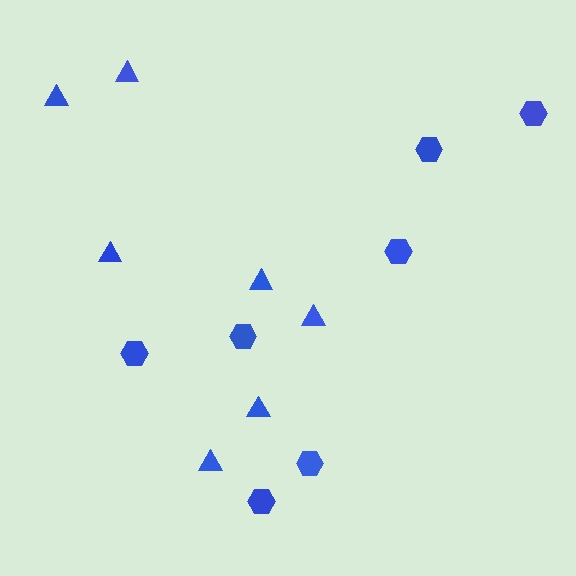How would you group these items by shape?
There are 2 groups: one group of triangles (7) and one group of hexagons (7).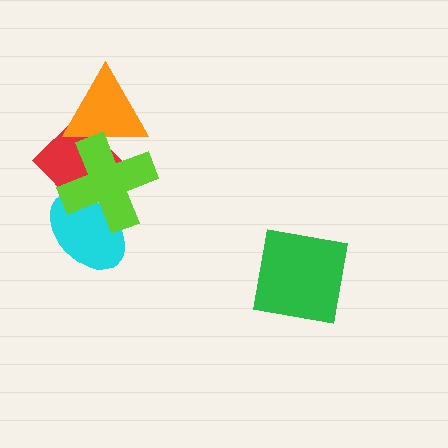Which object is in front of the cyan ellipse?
The lime cross is in front of the cyan ellipse.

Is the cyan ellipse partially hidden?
Yes, it is partially covered by another shape.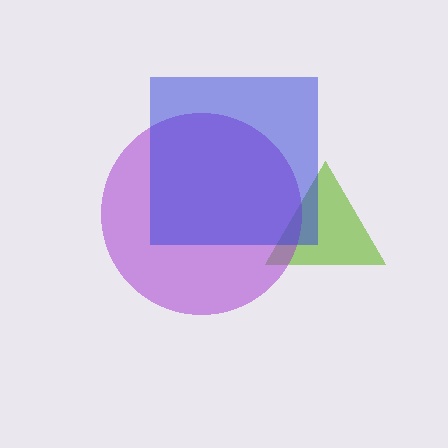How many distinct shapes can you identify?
There are 3 distinct shapes: a lime triangle, a purple circle, a blue square.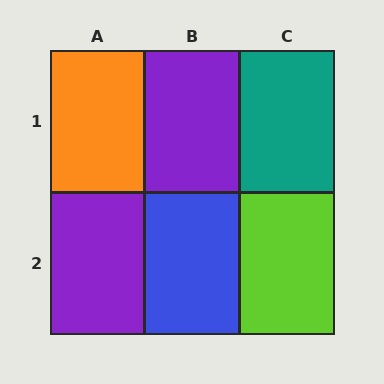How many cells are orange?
1 cell is orange.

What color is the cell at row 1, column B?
Purple.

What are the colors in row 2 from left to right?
Purple, blue, lime.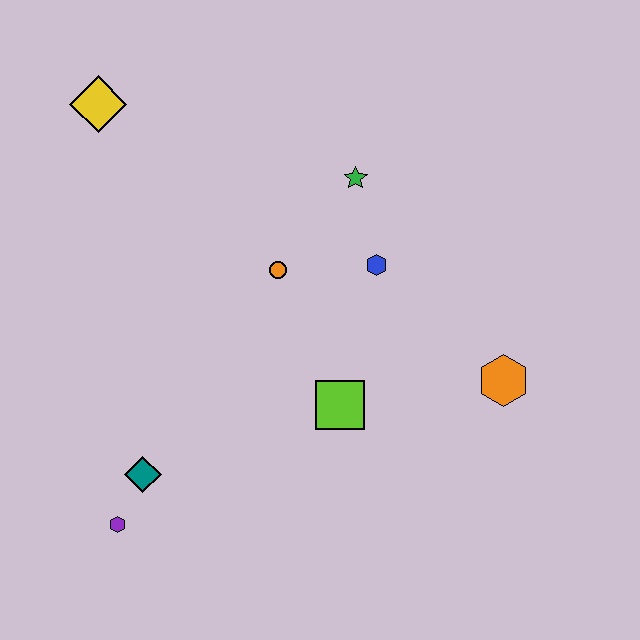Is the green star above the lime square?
Yes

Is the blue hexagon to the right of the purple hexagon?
Yes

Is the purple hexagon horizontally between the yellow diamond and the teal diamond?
Yes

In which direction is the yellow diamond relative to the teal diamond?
The yellow diamond is above the teal diamond.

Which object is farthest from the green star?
The purple hexagon is farthest from the green star.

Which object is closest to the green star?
The blue hexagon is closest to the green star.